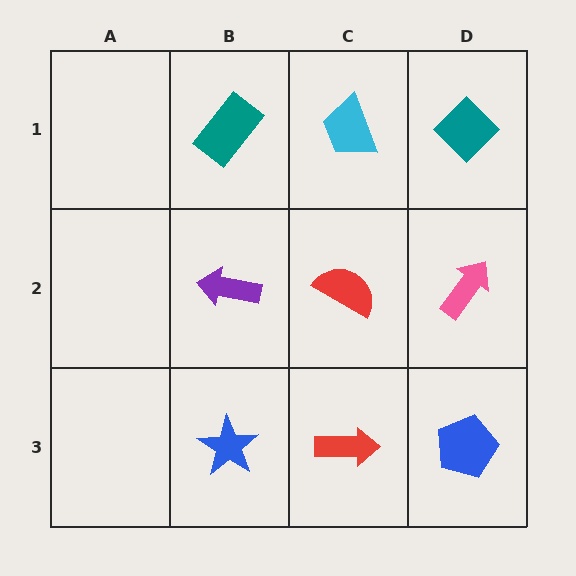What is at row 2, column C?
A red semicircle.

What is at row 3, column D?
A blue pentagon.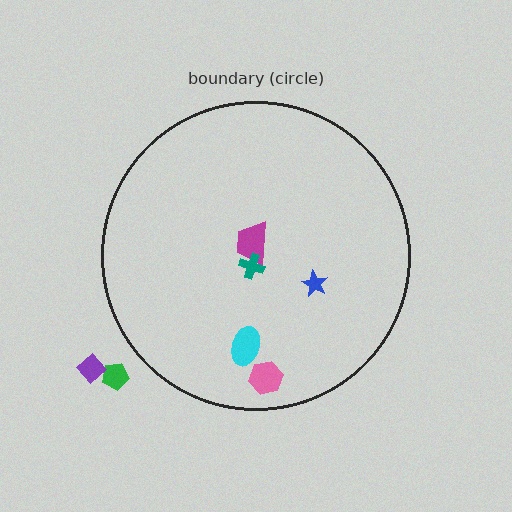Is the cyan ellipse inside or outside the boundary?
Inside.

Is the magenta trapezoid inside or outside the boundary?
Inside.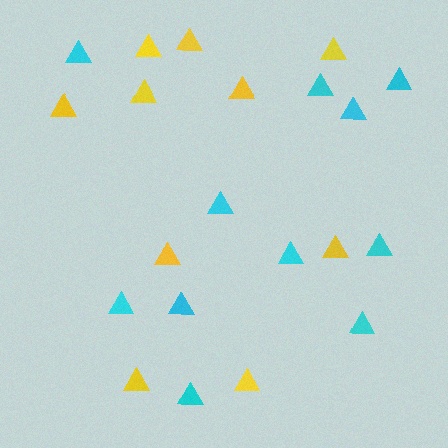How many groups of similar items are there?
There are 2 groups: one group of yellow triangles (10) and one group of cyan triangles (11).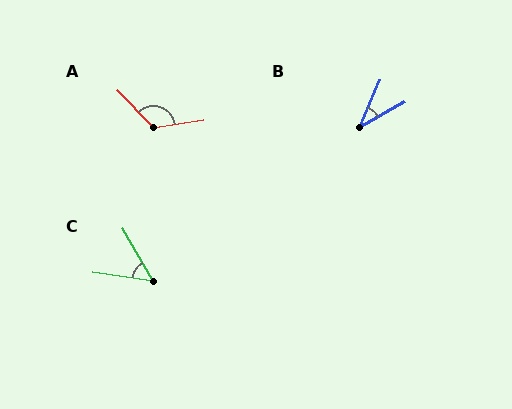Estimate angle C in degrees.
Approximately 51 degrees.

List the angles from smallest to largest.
B (38°), C (51°), A (126°).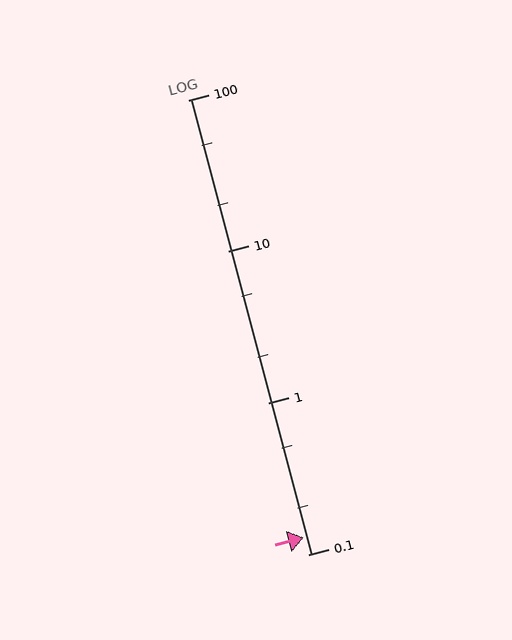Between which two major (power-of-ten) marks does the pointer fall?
The pointer is between 0.1 and 1.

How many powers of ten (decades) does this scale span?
The scale spans 3 decades, from 0.1 to 100.